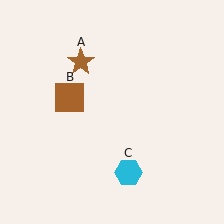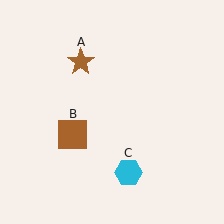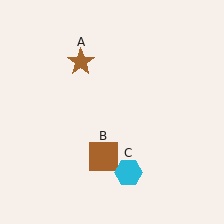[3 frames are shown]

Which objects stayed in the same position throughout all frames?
Brown star (object A) and cyan hexagon (object C) remained stationary.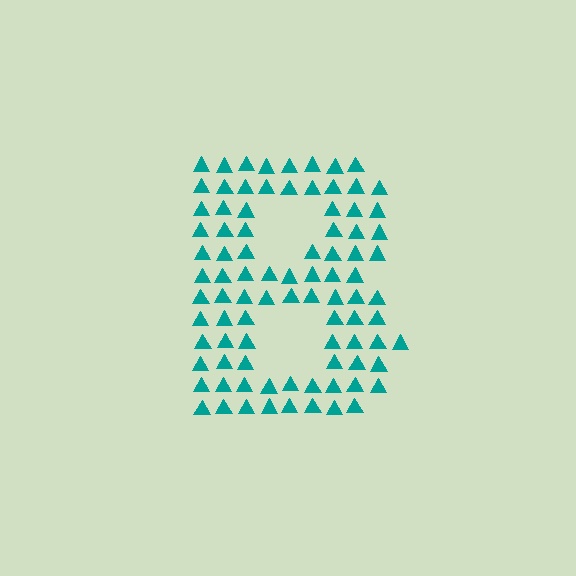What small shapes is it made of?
It is made of small triangles.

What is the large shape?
The large shape is the letter B.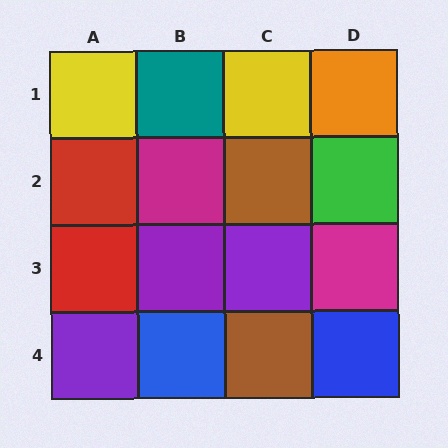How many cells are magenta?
2 cells are magenta.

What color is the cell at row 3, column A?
Red.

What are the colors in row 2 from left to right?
Red, magenta, brown, green.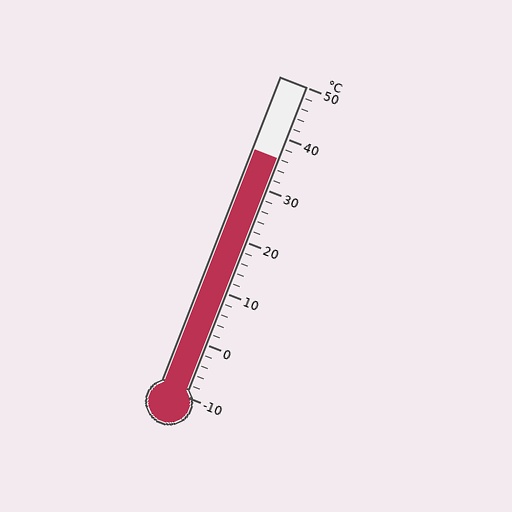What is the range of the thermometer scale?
The thermometer scale ranges from -10°C to 50°C.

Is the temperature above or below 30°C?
The temperature is above 30°C.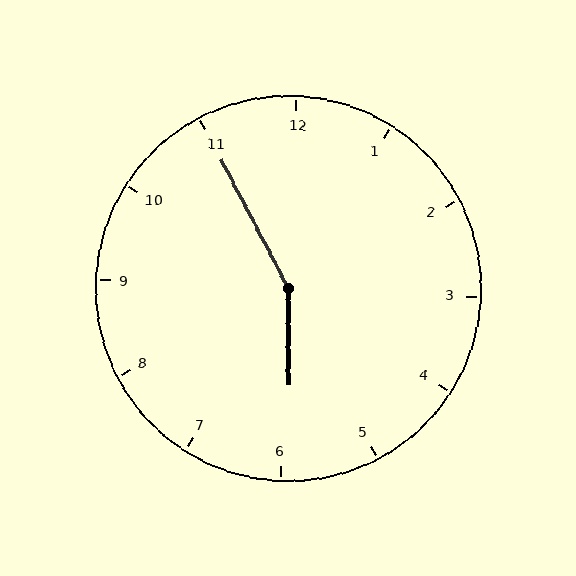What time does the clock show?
5:55.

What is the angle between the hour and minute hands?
Approximately 152 degrees.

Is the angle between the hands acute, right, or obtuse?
It is obtuse.